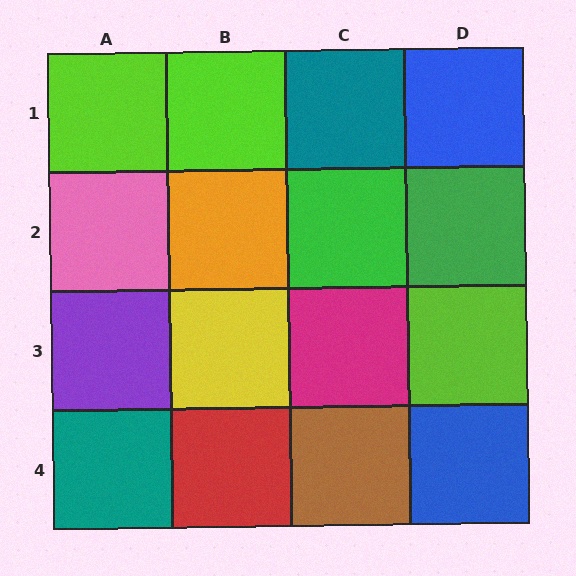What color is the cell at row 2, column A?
Pink.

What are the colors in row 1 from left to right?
Lime, lime, teal, blue.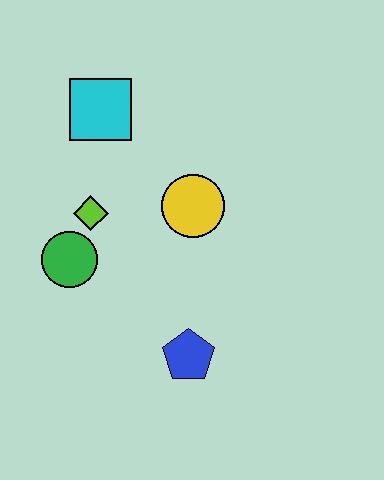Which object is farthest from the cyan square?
The blue pentagon is farthest from the cyan square.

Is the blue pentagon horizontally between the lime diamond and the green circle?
No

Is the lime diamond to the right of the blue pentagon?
No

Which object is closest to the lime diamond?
The green circle is closest to the lime diamond.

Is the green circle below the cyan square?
Yes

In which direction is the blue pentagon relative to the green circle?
The blue pentagon is to the right of the green circle.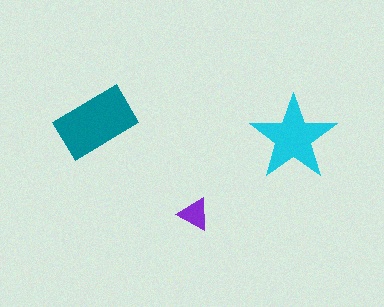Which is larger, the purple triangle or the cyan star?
The cyan star.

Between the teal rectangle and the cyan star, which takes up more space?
The teal rectangle.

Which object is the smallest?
The purple triangle.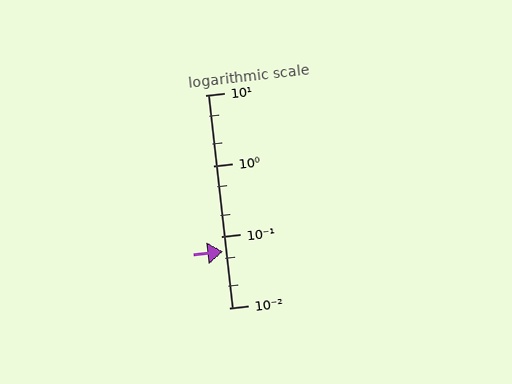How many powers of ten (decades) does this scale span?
The scale spans 3 decades, from 0.01 to 10.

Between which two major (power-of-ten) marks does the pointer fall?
The pointer is between 0.01 and 0.1.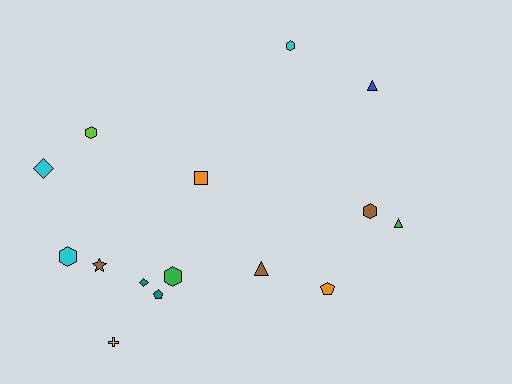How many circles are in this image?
There are no circles.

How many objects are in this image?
There are 15 objects.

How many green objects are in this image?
There are 2 green objects.